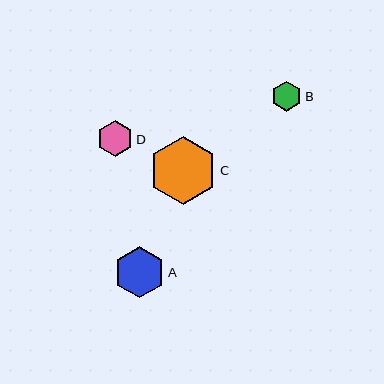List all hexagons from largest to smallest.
From largest to smallest: C, A, D, B.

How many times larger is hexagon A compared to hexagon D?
Hexagon A is approximately 1.4 times the size of hexagon D.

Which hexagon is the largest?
Hexagon C is the largest with a size of approximately 68 pixels.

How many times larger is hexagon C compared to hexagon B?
Hexagon C is approximately 2.2 times the size of hexagon B.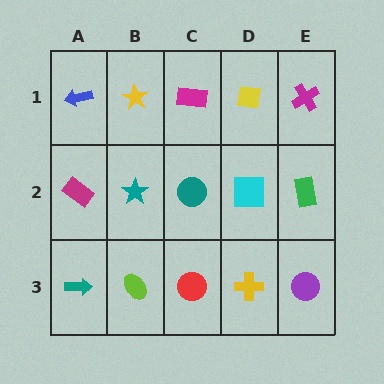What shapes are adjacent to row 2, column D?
A yellow square (row 1, column D), a yellow cross (row 3, column D), a teal circle (row 2, column C), a green rectangle (row 2, column E).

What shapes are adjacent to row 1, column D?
A cyan square (row 2, column D), a magenta rectangle (row 1, column C), a magenta cross (row 1, column E).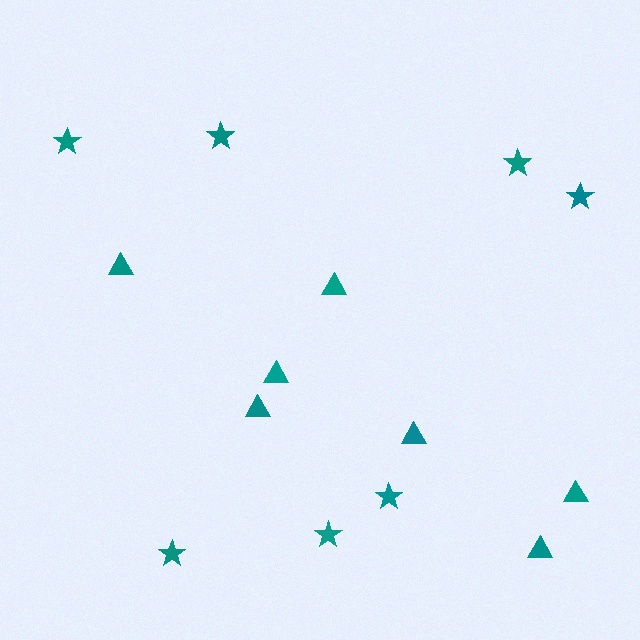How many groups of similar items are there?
There are 2 groups: one group of triangles (7) and one group of stars (7).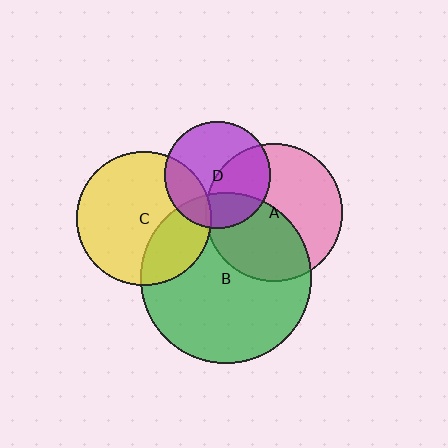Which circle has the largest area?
Circle B (green).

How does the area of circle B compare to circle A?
Approximately 1.5 times.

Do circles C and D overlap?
Yes.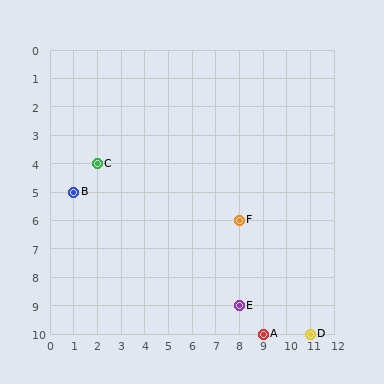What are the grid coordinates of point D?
Point D is at grid coordinates (11, 10).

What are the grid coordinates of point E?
Point E is at grid coordinates (8, 9).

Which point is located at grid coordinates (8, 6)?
Point F is at (8, 6).